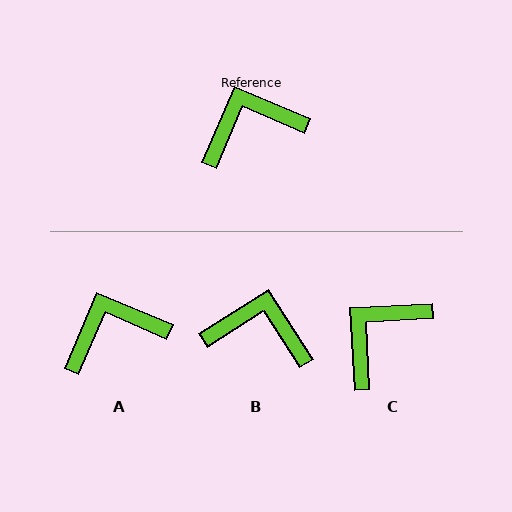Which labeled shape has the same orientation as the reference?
A.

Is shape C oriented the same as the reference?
No, it is off by about 26 degrees.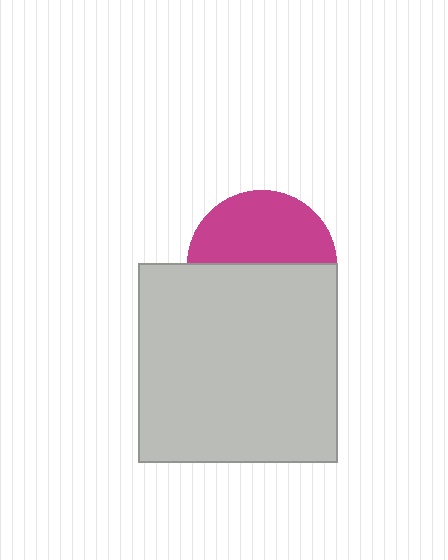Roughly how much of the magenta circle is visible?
About half of it is visible (roughly 49%).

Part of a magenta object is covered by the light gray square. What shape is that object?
It is a circle.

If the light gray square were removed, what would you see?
You would see the complete magenta circle.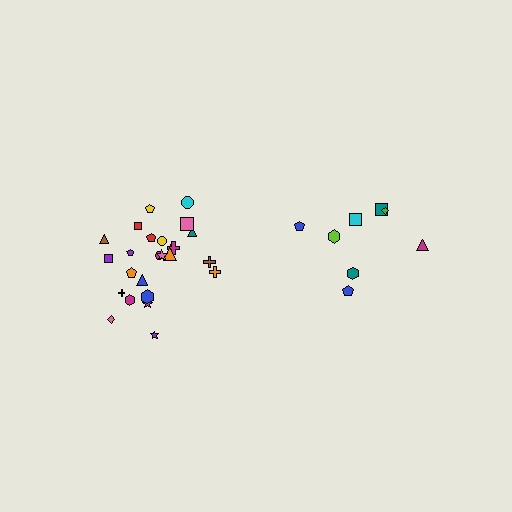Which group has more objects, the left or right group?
The left group.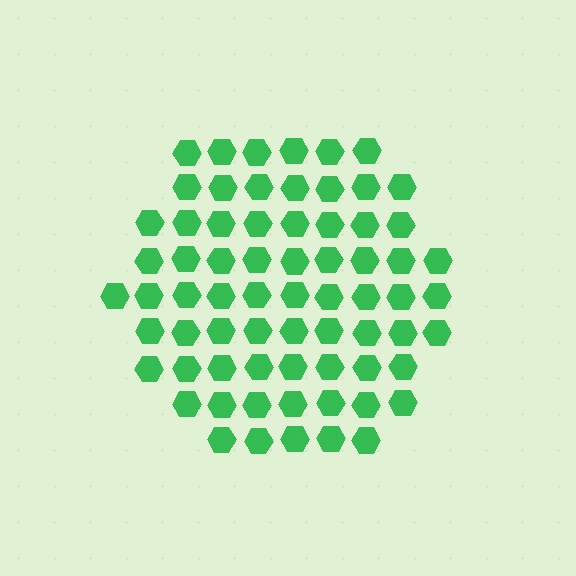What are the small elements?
The small elements are hexagons.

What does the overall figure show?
The overall figure shows a hexagon.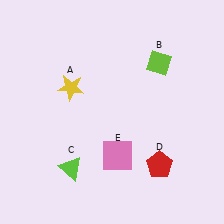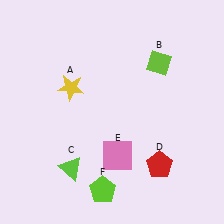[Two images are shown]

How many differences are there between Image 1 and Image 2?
There is 1 difference between the two images.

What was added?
A lime pentagon (F) was added in Image 2.